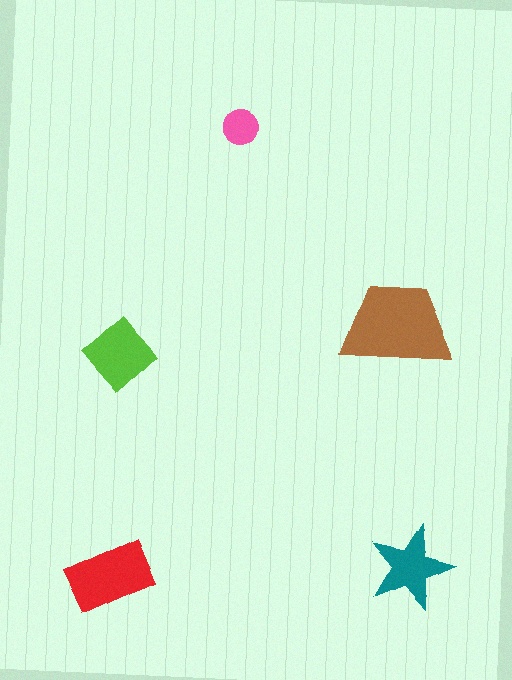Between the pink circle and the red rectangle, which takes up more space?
The red rectangle.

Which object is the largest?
The brown trapezoid.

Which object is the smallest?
The pink circle.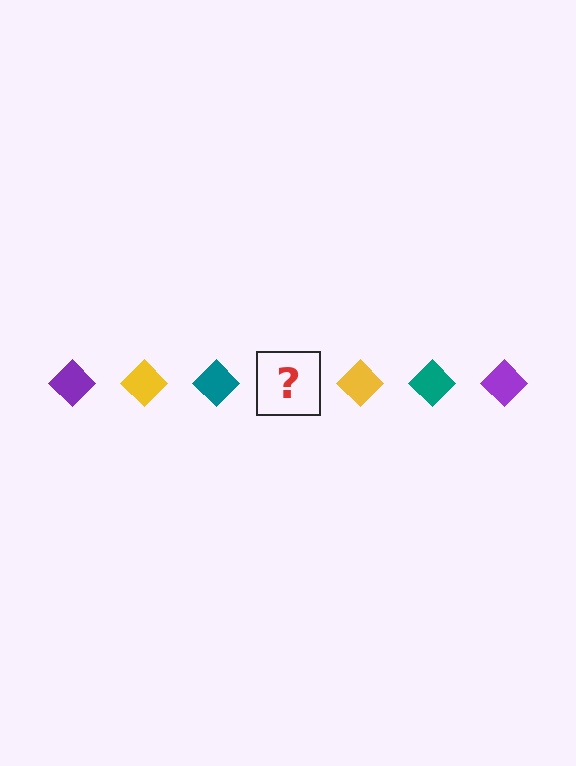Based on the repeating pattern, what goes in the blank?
The blank should be a purple diamond.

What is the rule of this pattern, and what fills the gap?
The rule is that the pattern cycles through purple, yellow, teal diamonds. The gap should be filled with a purple diamond.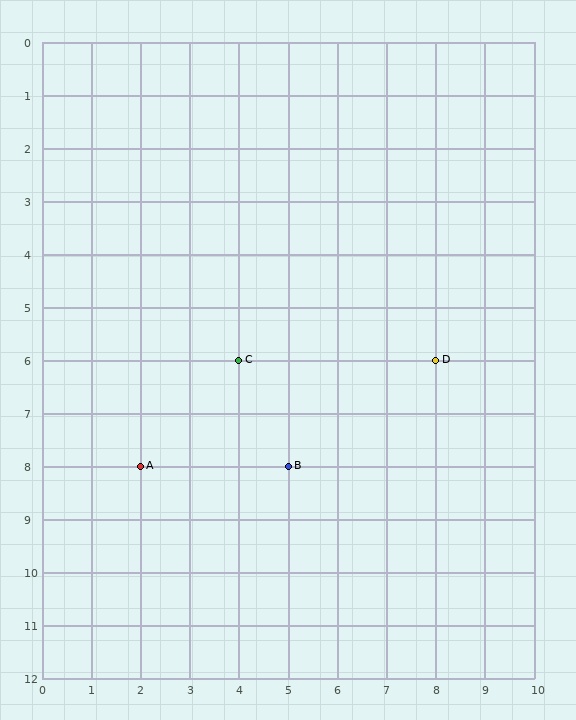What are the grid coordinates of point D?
Point D is at grid coordinates (8, 6).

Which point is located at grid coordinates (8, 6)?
Point D is at (8, 6).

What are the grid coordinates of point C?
Point C is at grid coordinates (4, 6).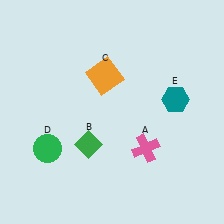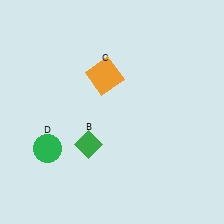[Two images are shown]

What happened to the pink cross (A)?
The pink cross (A) was removed in Image 2. It was in the bottom-right area of Image 1.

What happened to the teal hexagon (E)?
The teal hexagon (E) was removed in Image 2. It was in the top-right area of Image 1.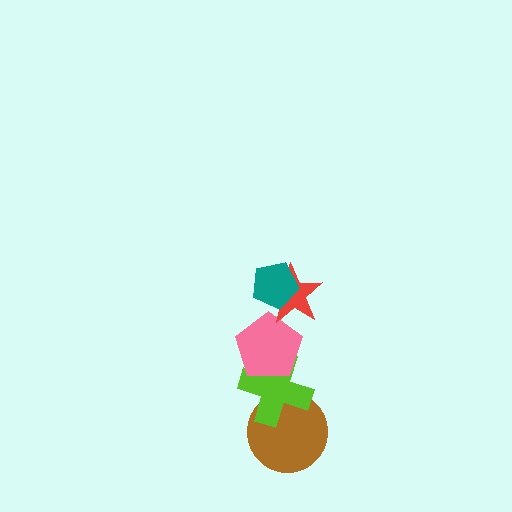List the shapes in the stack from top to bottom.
From top to bottom: the teal pentagon, the red star, the pink pentagon, the lime cross, the brown circle.